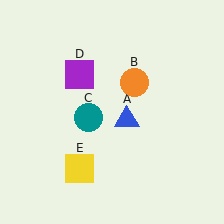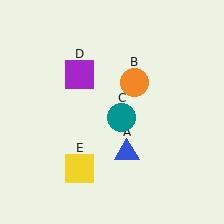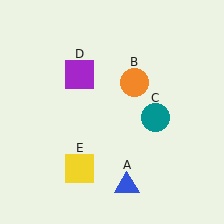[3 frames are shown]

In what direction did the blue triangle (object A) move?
The blue triangle (object A) moved down.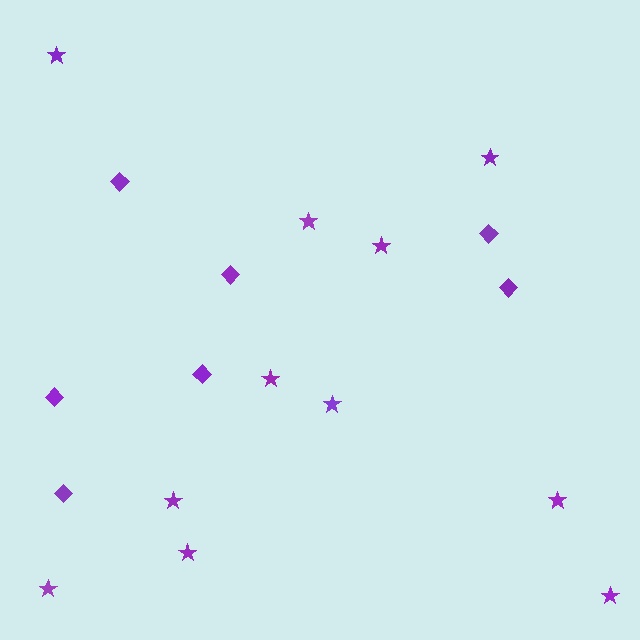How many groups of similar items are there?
There are 2 groups: one group of diamonds (7) and one group of stars (11).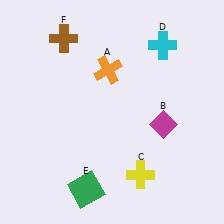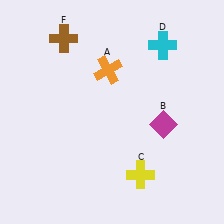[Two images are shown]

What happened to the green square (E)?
The green square (E) was removed in Image 2. It was in the bottom-left area of Image 1.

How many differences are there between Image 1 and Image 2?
There is 1 difference between the two images.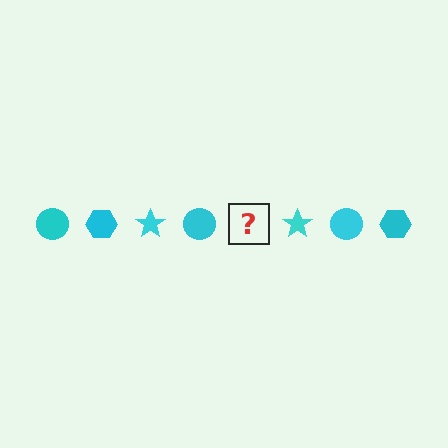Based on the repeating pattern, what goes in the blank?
The blank should be a cyan hexagon.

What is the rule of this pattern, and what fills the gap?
The rule is that the pattern cycles through circle, hexagon, star shapes in cyan. The gap should be filled with a cyan hexagon.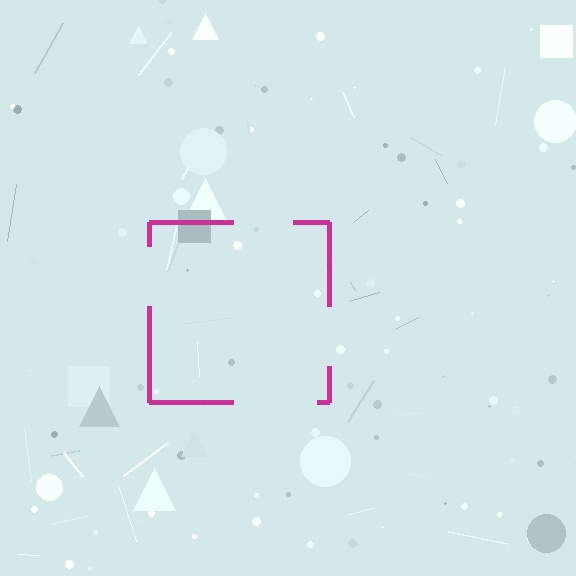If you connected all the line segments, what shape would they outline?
They would outline a square.